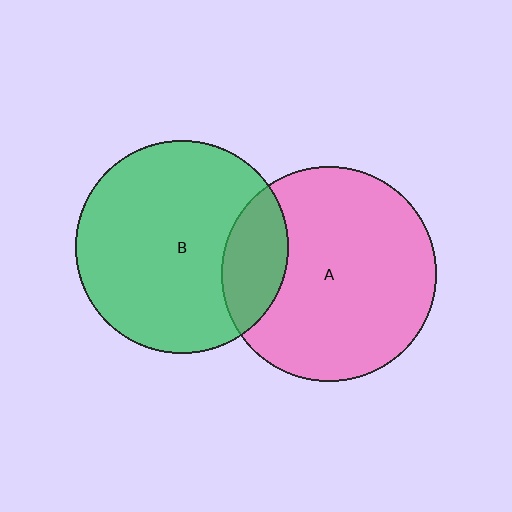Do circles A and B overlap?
Yes.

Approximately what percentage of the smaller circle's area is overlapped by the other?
Approximately 20%.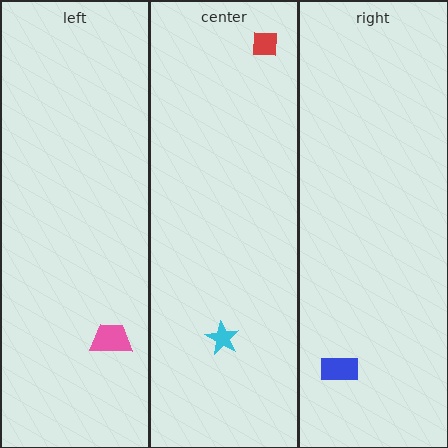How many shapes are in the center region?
2.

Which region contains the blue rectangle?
The right region.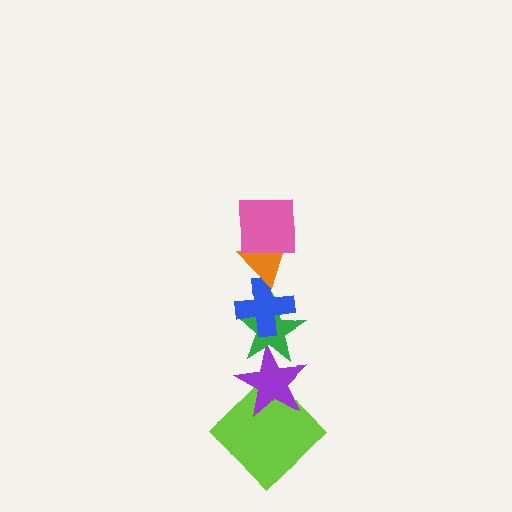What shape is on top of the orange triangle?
The pink square is on top of the orange triangle.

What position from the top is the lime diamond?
The lime diamond is 6th from the top.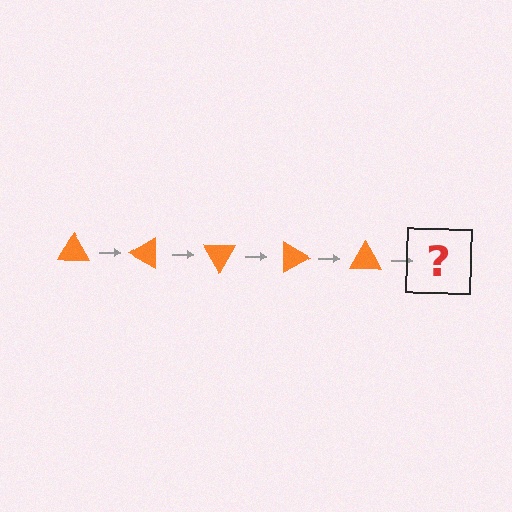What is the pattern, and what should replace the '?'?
The pattern is that the triangle rotates 30 degrees each step. The '?' should be an orange triangle rotated 150 degrees.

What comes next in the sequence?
The next element should be an orange triangle rotated 150 degrees.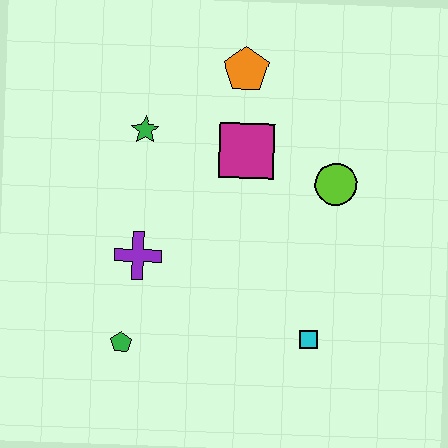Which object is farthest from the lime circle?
The green pentagon is farthest from the lime circle.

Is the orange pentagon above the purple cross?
Yes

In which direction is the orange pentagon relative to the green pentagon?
The orange pentagon is above the green pentagon.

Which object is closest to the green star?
The magenta square is closest to the green star.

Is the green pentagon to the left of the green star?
Yes